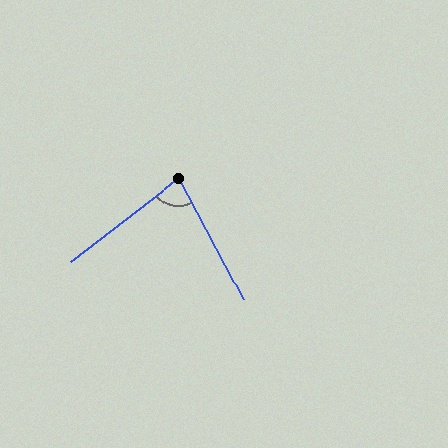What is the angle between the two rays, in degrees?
Approximately 80 degrees.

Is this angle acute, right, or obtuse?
It is acute.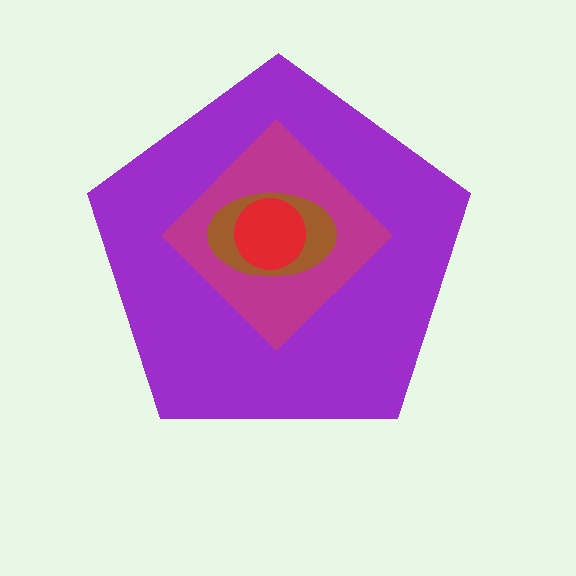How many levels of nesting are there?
4.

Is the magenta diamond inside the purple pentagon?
Yes.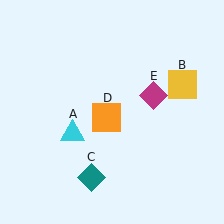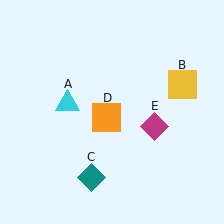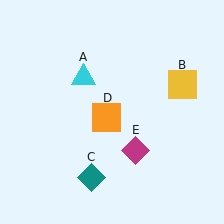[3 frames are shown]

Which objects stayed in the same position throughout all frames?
Yellow square (object B) and teal diamond (object C) and orange square (object D) remained stationary.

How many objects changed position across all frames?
2 objects changed position: cyan triangle (object A), magenta diamond (object E).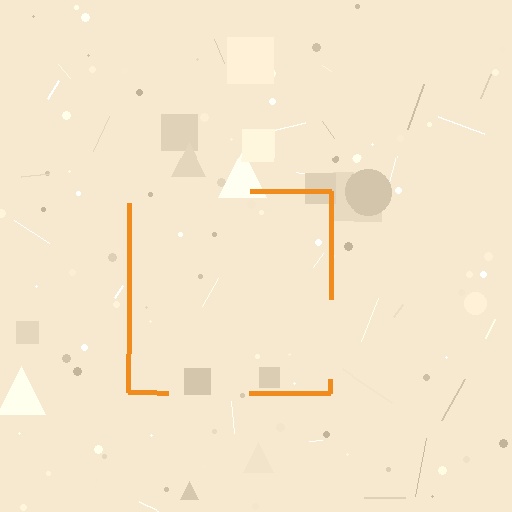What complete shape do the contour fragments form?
The contour fragments form a square.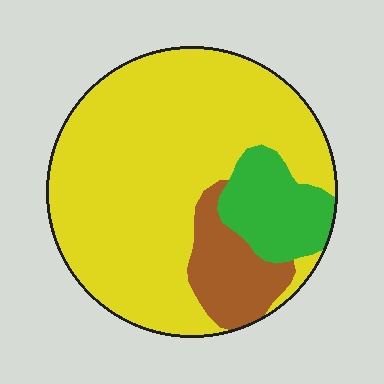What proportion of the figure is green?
Green covers 14% of the figure.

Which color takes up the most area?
Yellow, at roughly 75%.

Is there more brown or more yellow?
Yellow.